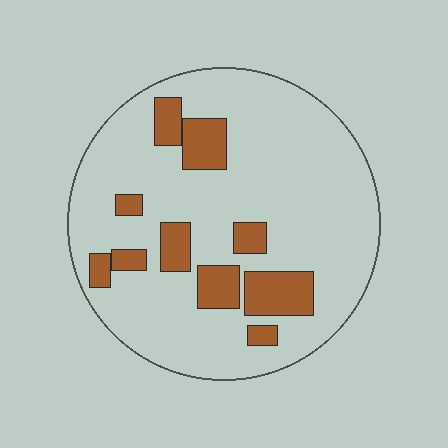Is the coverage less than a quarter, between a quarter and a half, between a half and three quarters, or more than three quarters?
Less than a quarter.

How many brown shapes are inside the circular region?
10.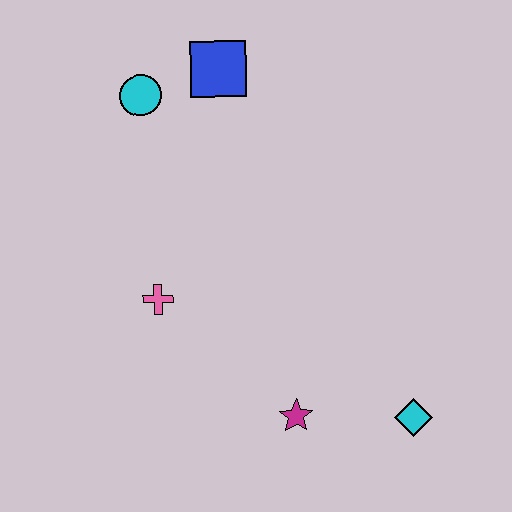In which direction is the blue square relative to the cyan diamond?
The blue square is above the cyan diamond.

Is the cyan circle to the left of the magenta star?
Yes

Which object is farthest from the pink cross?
The cyan diamond is farthest from the pink cross.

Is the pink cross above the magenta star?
Yes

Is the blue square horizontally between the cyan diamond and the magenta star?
No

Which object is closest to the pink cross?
The magenta star is closest to the pink cross.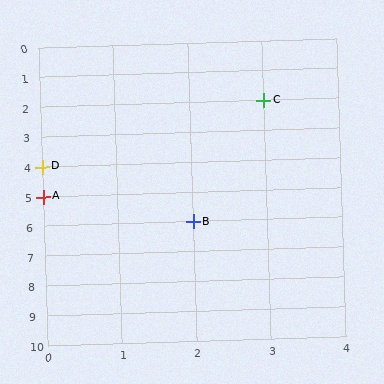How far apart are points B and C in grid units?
Points B and C are 1 column and 4 rows apart (about 4.1 grid units diagonally).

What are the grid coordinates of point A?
Point A is at grid coordinates (0, 5).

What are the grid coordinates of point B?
Point B is at grid coordinates (2, 6).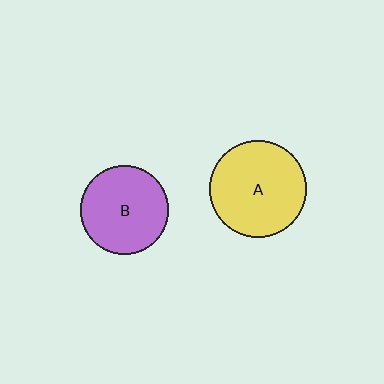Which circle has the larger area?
Circle A (yellow).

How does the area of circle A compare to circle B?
Approximately 1.2 times.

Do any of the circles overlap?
No, none of the circles overlap.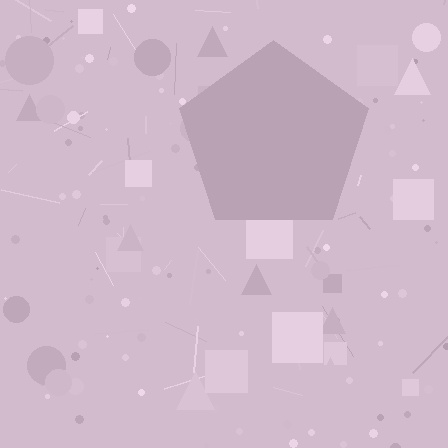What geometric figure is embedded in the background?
A pentagon is embedded in the background.